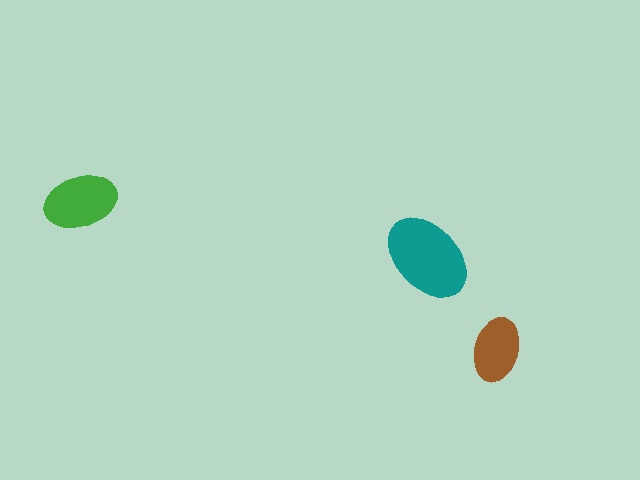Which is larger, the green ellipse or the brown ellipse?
The green one.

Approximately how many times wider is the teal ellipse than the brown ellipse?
About 1.5 times wider.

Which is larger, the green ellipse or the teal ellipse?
The teal one.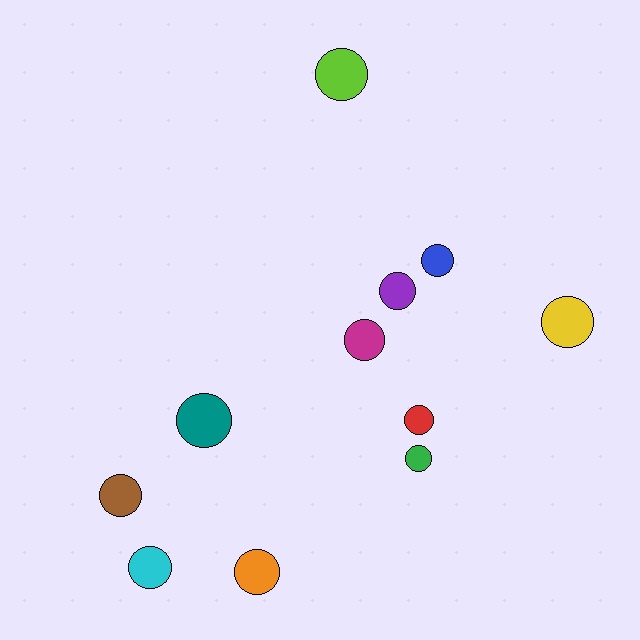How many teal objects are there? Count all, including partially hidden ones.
There is 1 teal object.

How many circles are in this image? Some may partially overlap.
There are 11 circles.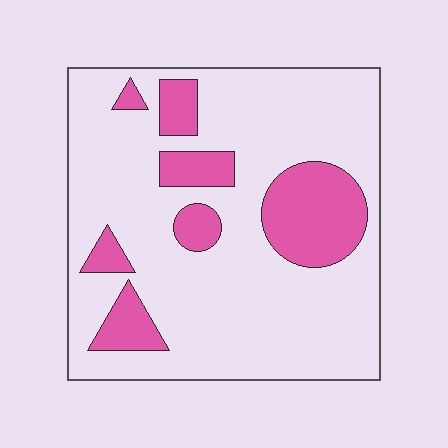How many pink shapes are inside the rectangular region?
7.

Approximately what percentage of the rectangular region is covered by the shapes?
Approximately 20%.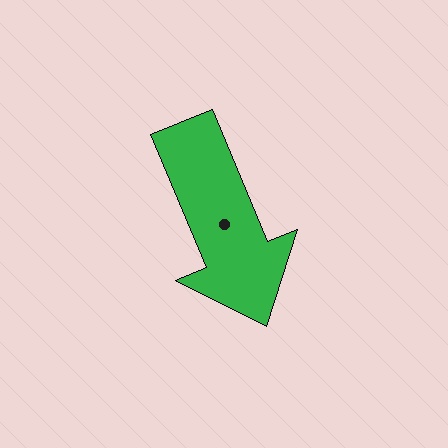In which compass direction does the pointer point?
Southeast.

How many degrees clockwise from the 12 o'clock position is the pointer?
Approximately 157 degrees.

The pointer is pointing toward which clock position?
Roughly 5 o'clock.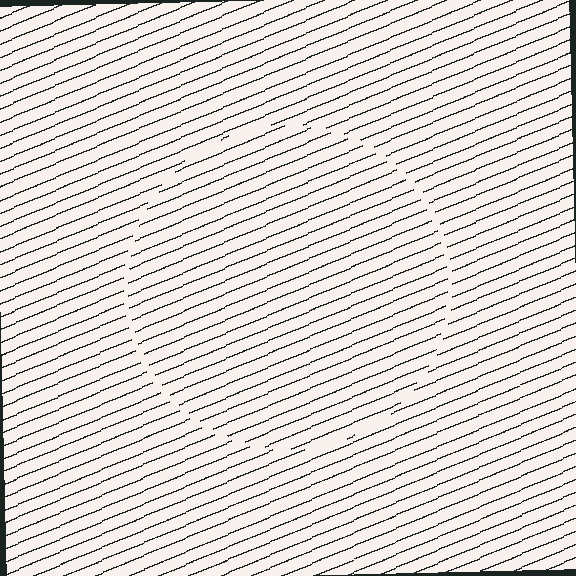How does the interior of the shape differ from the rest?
The interior of the shape contains the same grating, shifted by half a period — the contour is defined by the phase discontinuity where line-ends from the inner and outer gratings abut.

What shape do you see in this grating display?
An illusory circle. The interior of the shape contains the same grating, shifted by half a period — the contour is defined by the phase discontinuity where line-ends from the inner and outer gratings abut.